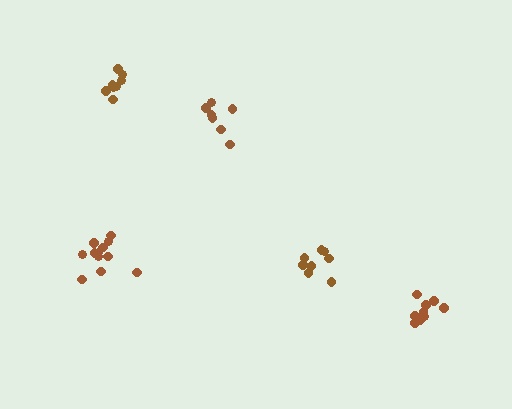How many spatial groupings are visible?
There are 5 spatial groupings.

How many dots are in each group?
Group 1: 8 dots, Group 2: 7 dots, Group 3: 8 dots, Group 4: 9 dots, Group 5: 12 dots (44 total).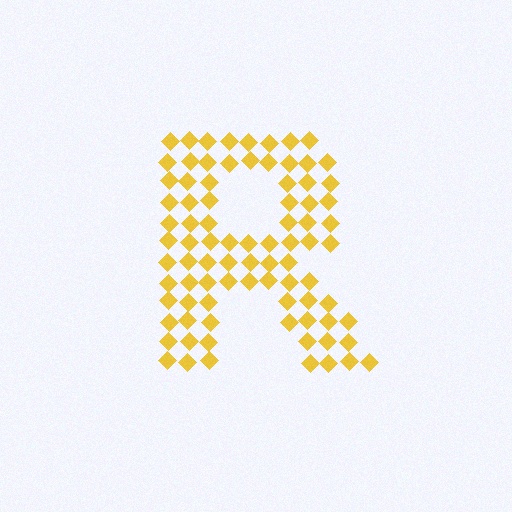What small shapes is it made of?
It is made of small diamonds.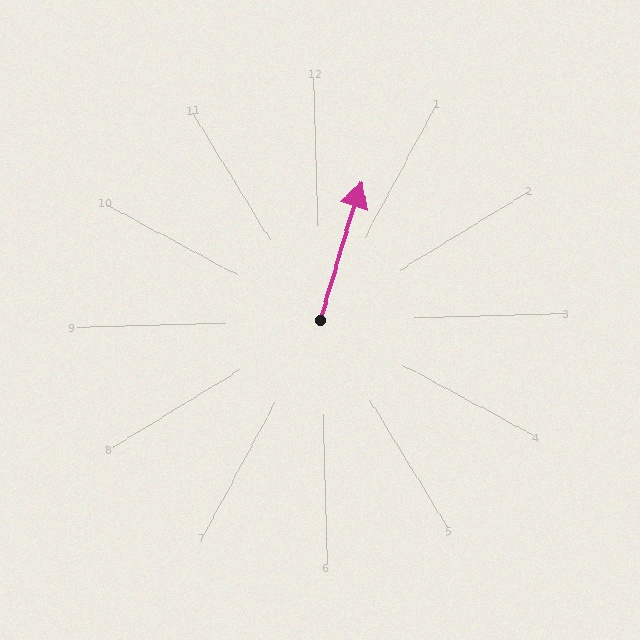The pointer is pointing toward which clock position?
Roughly 1 o'clock.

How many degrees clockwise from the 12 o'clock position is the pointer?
Approximately 18 degrees.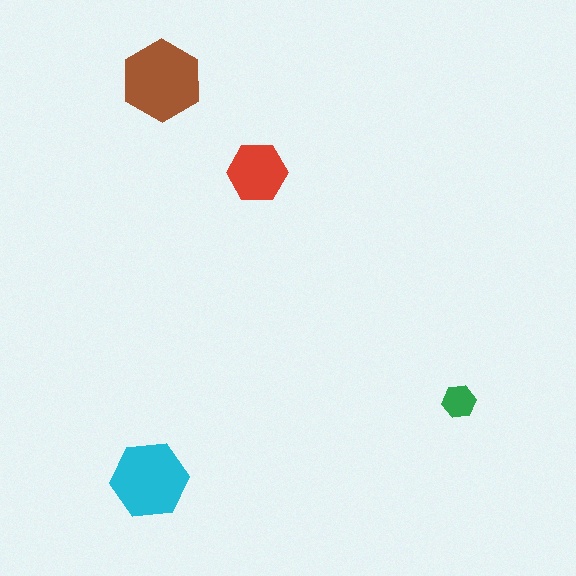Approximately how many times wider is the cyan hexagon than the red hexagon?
About 1.5 times wider.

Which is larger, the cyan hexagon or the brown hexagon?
The brown one.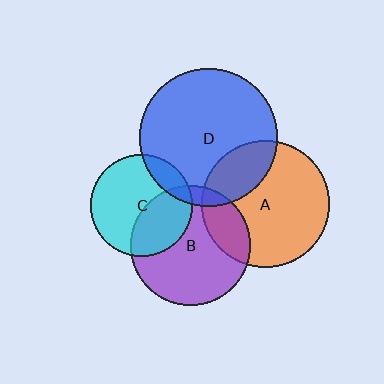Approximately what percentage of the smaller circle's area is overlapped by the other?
Approximately 10%.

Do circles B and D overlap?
Yes.